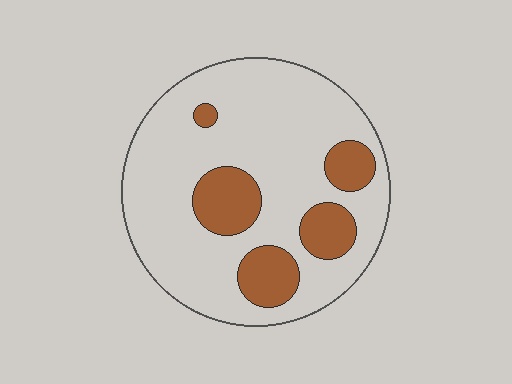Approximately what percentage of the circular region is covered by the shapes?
Approximately 20%.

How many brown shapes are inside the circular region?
5.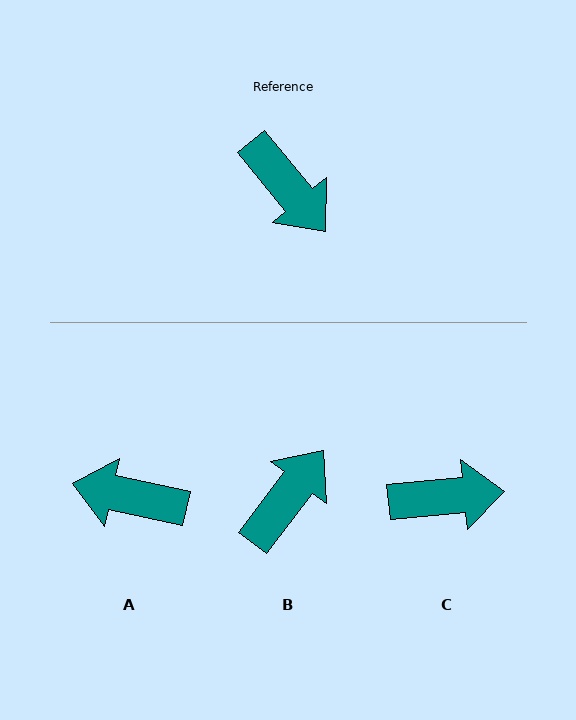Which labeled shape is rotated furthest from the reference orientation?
A, about 142 degrees away.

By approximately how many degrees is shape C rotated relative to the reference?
Approximately 56 degrees counter-clockwise.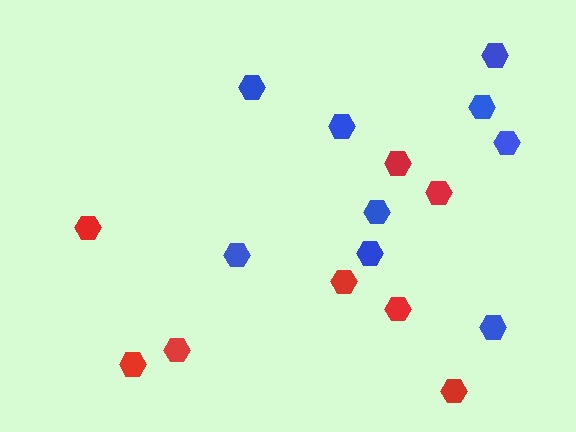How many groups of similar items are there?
There are 2 groups: one group of red hexagons (8) and one group of blue hexagons (9).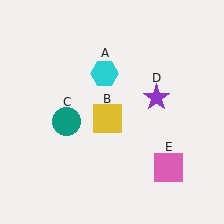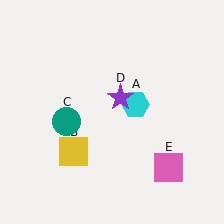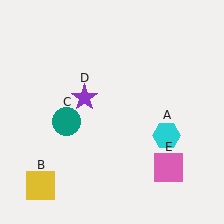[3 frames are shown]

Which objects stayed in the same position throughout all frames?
Teal circle (object C) and pink square (object E) remained stationary.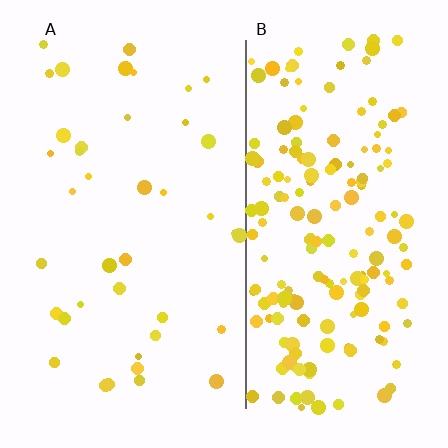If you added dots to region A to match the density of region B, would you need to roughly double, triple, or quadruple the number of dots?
Approximately quadruple.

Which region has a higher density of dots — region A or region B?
B (the right).